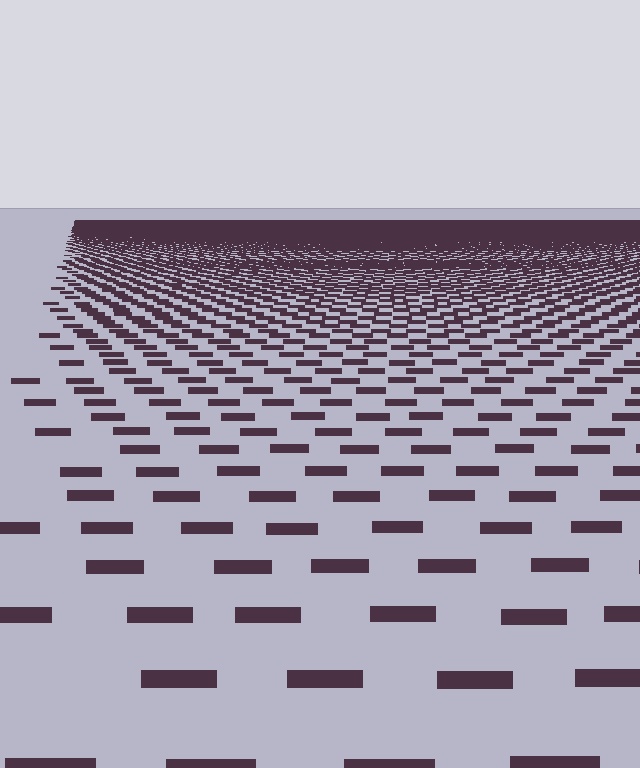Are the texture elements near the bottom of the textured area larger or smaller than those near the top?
Larger. Near the bottom, elements are closer to the viewer and appear at a bigger on-screen size.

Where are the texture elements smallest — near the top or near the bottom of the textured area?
Near the top.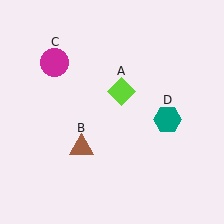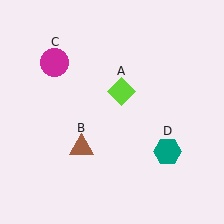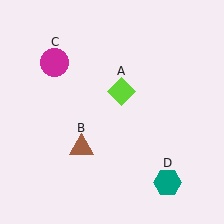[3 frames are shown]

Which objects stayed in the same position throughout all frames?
Lime diamond (object A) and brown triangle (object B) and magenta circle (object C) remained stationary.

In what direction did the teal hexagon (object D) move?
The teal hexagon (object D) moved down.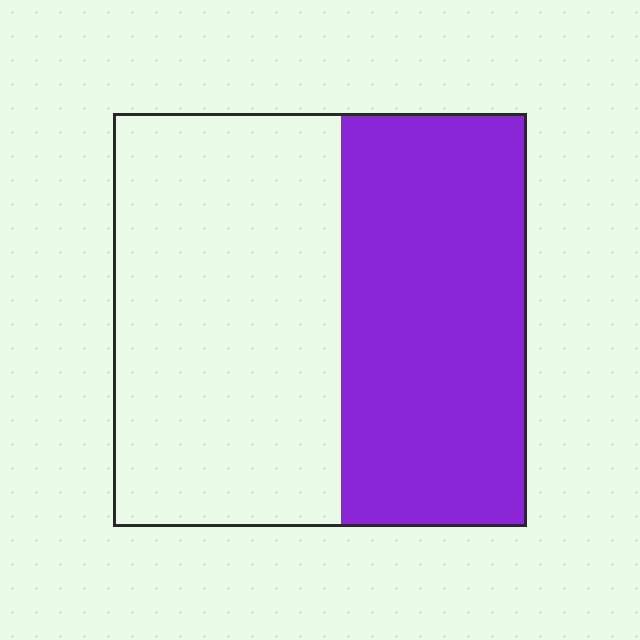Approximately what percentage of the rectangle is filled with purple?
Approximately 45%.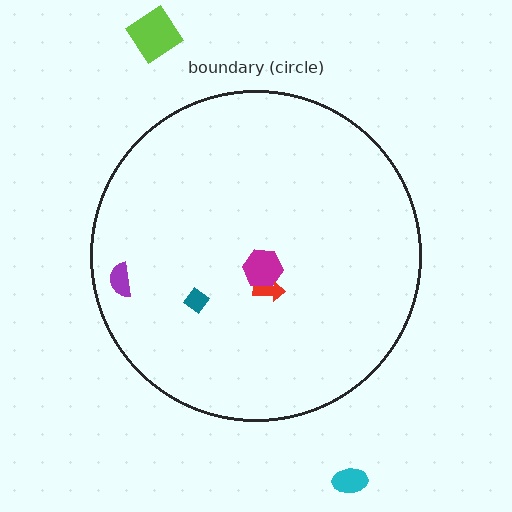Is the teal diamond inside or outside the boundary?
Inside.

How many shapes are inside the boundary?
4 inside, 2 outside.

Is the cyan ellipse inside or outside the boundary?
Outside.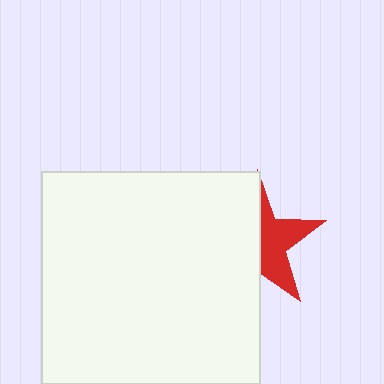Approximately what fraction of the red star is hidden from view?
Roughly 56% of the red star is hidden behind the white rectangle.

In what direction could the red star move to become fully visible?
The red star could move right. That would shift it out from behind the white rectangle entirely.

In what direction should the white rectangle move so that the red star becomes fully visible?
The white rectangle should move left. That is the shortest direction to clear the overlap and leave the red star fully visible.